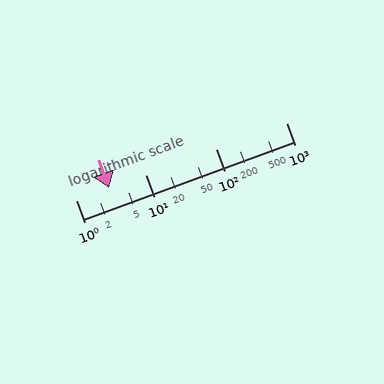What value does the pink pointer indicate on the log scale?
The pointer indicates approximately 3.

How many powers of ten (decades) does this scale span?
The scale spans 3 decades, from 1 to 1000.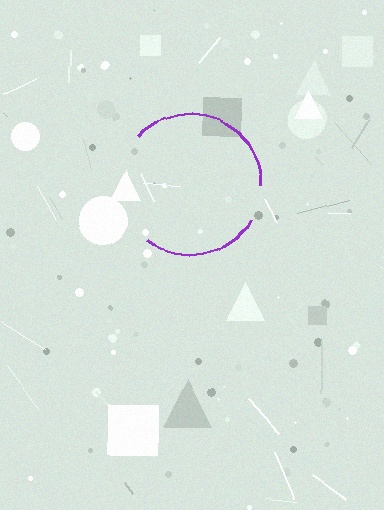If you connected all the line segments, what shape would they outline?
They would outline a circle.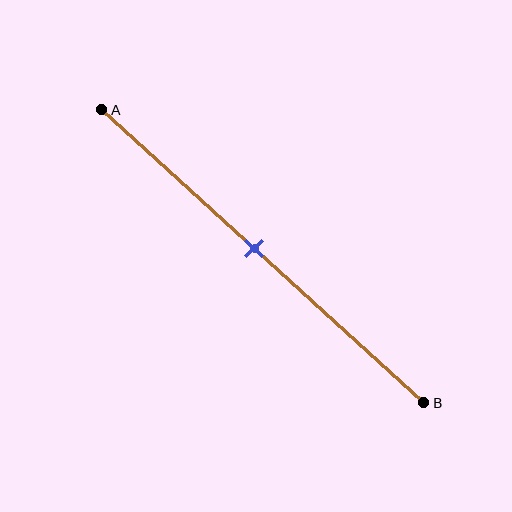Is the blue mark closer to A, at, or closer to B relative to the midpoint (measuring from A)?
The blue mark is approximately at the midpoint of segment AB.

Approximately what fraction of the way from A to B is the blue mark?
The blue mark is approximately 45% of the way from A to B.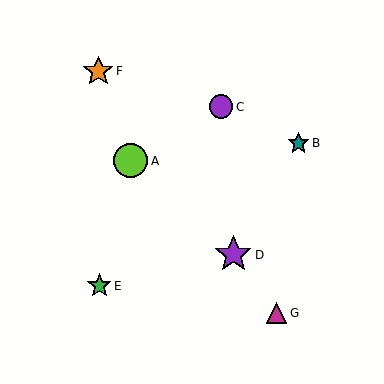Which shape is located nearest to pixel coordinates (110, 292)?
The green star (labeled E) at (99, 286) is nearest to that location.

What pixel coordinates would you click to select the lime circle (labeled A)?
Click at (131, 161) to select the lime circle A.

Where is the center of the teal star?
The center of the teal star is at (298, 143).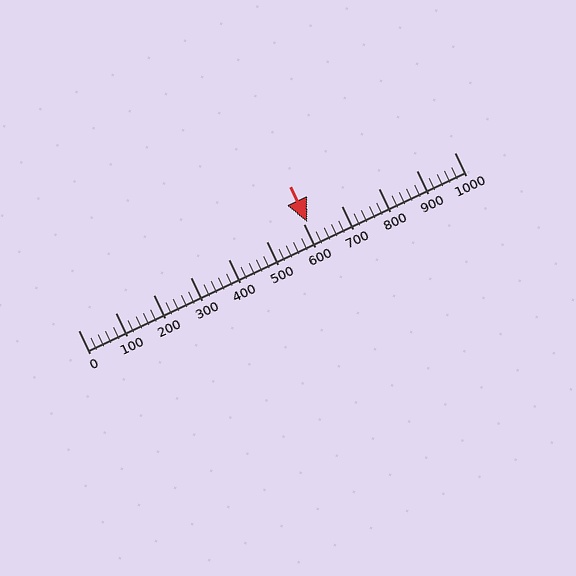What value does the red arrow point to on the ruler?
The red arrow points to approximately 610.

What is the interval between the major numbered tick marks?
The major tick marks are spaced 100 units apart.